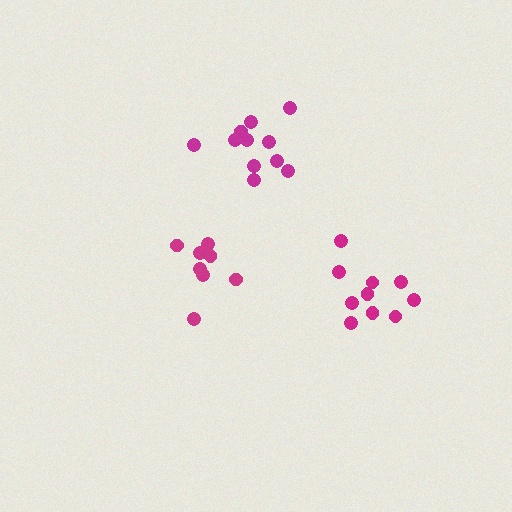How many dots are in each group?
Group 1: 8 dots, Group 2: 10 dots, Group 3: 11 dots (29 total).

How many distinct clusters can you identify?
There are 3 distinct clusters.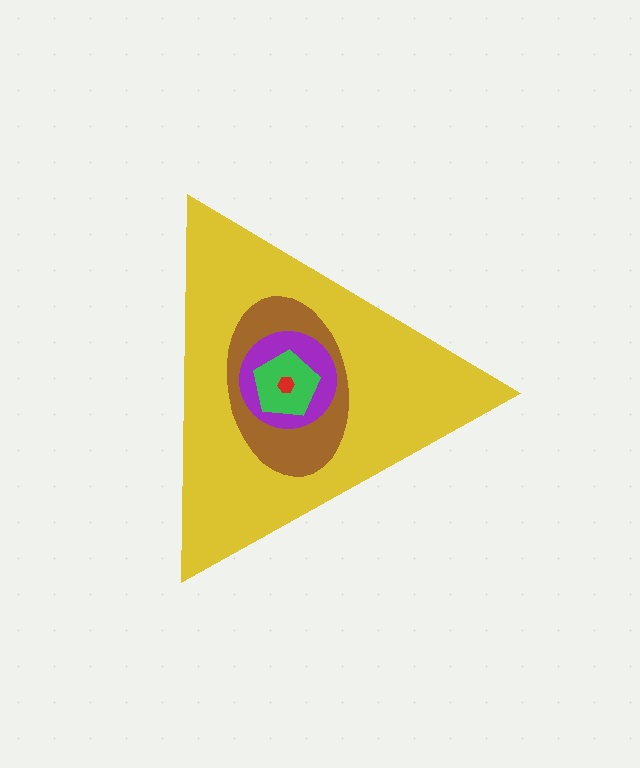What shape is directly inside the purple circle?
The green pentagon.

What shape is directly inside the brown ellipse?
The purple circle.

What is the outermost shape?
The yellow triangle.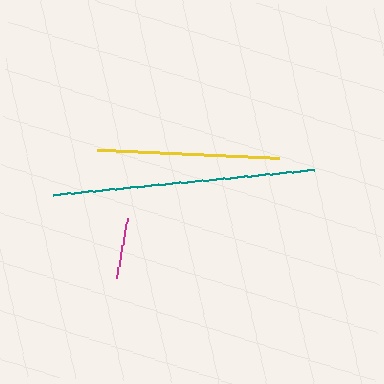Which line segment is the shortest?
The magenta line is the shortest at approximately 61 pixels.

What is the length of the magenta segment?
The magenta segment is approximately 61 pixels long.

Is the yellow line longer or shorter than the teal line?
The teal line is longer than the yellow line.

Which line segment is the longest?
The teal line is the longest at approximately 263 pixels.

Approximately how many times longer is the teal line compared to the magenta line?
The teal line is approximately 4.3 times the length of the magenta line.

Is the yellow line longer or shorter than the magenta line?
The yellow line is longer than the magenta line.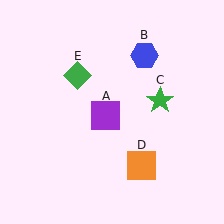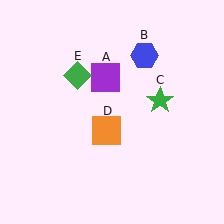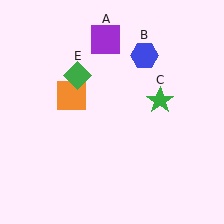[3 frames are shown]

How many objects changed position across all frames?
2 objects changed position: purple square (object A), orange square (object D).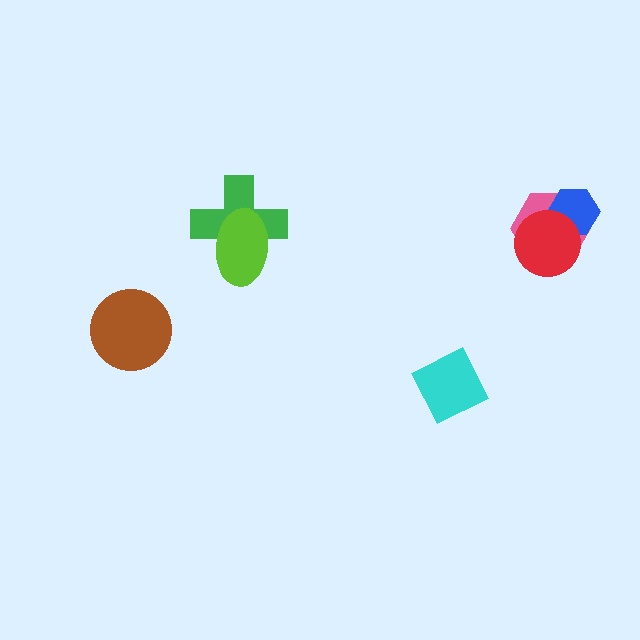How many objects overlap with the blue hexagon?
2 objects overlap with the blue hexagon.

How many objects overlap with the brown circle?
0 objects overlap with the brown circle.